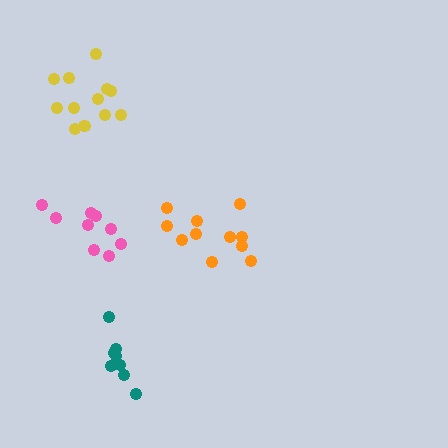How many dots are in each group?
Group 1: 8 dots, Group 2: 12 dots, Group 3: 9 dots, Group 4: 11 dots (40 total).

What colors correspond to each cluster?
The clusters are colored: teal, yellow, pink, orange.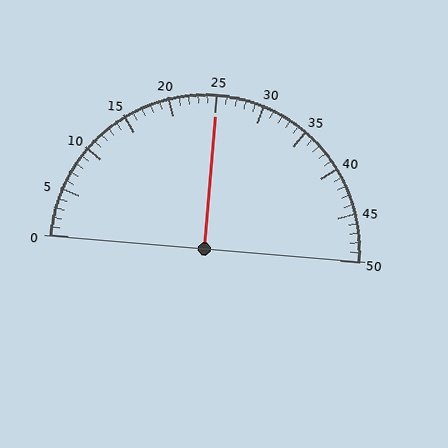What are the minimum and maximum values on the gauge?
The gauge ranges from 0 to 50.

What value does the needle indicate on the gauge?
The needle indicates approximately 25.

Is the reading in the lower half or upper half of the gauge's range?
The reading is in the upper half of the range (0 to 50).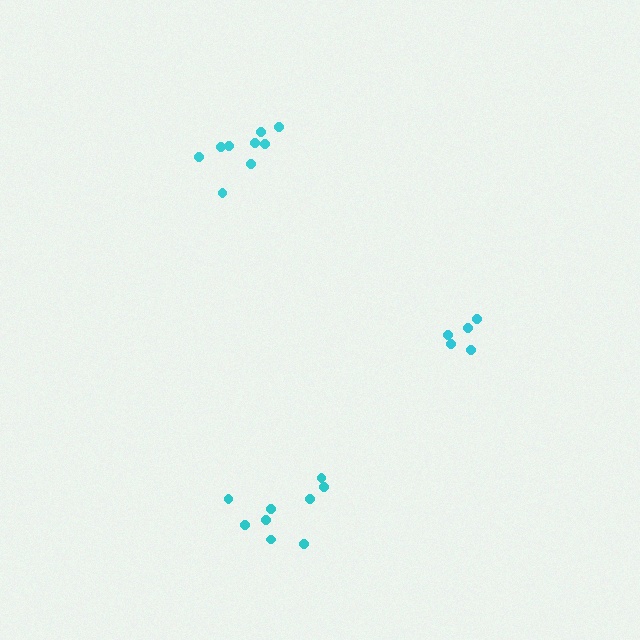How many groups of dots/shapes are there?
There are 3 groups.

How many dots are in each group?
Group 1: 5 dots, Group 2: 9 dots, Group 3: 9 dots (23 total).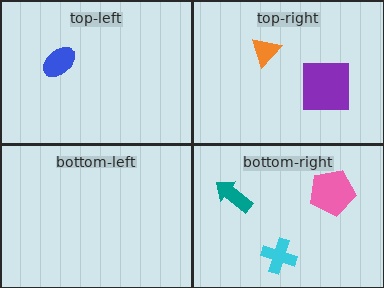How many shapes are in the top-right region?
2.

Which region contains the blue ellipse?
The top-left region.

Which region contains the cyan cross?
The bottom-right region.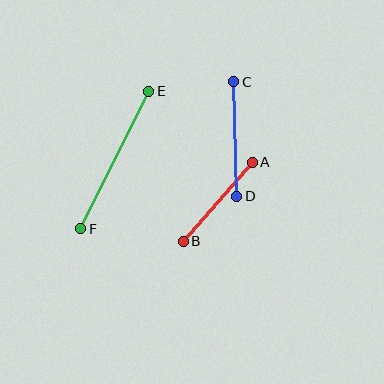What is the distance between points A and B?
The distance is approximately 105 pixels.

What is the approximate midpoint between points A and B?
The midpoint is at approximately (218, 202) pixels.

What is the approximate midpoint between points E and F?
The midpoint is at approximately (115, 160) pixels.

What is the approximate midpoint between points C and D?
The midpoint is at approximately (235, 139) pixels.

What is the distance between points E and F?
The distance is approximately 153 pixels.